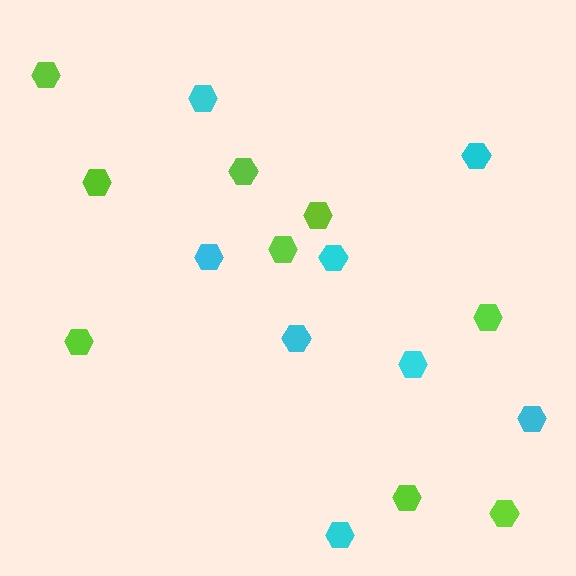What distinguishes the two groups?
There are 2 groups: one group of cyan hexagons (8) and one group of lime hexagons (9).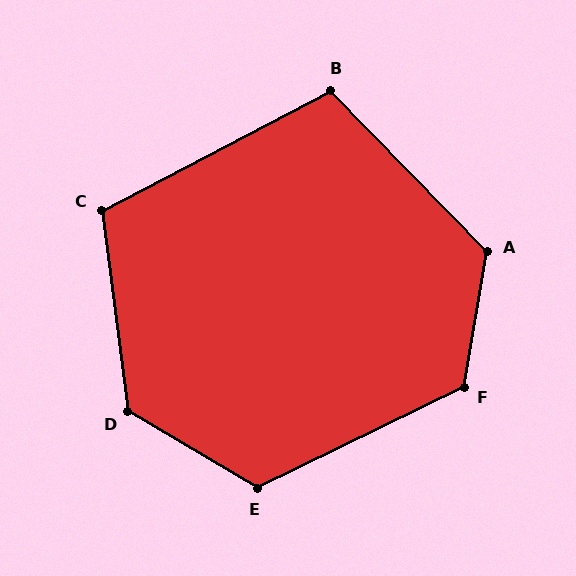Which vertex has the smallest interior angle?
B, at approximately 106 degrees.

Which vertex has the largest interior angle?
D, at approximately 128 degrees.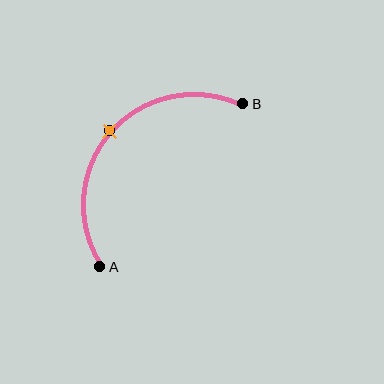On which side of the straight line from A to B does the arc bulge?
The arc bulges above and to the left of the straight line connecting A and B.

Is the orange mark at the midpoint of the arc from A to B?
Yes. The orange mark lies on the arc at equal arc-length from both A and B — it is the arc midpoint.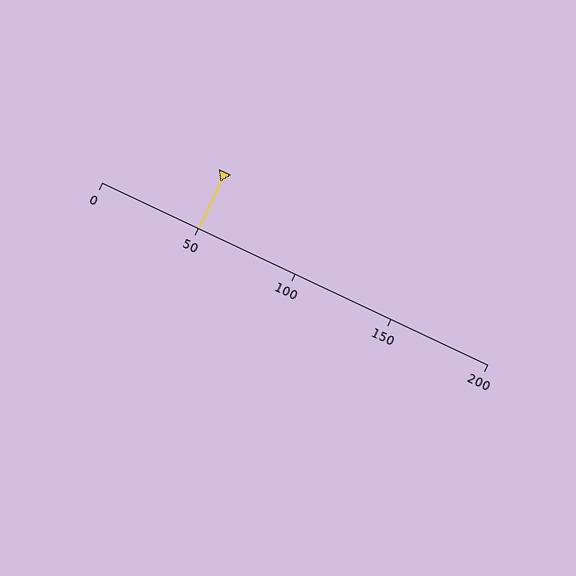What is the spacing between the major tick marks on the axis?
The major ticks are spaced 50 apart.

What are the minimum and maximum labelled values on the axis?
The axis runs from 0 to 200.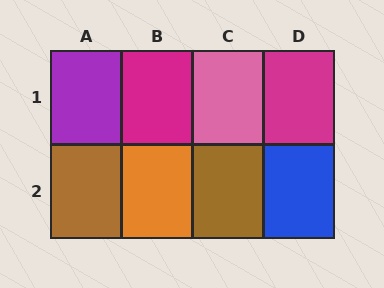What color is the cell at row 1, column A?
Purple.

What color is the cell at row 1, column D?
Magenta.